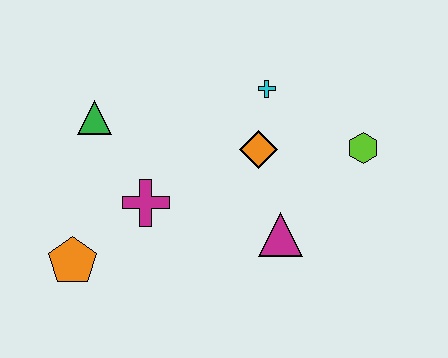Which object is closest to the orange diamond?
The cyan cross is closest to the orange diamond.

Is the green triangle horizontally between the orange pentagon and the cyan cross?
Yes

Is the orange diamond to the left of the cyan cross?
Yes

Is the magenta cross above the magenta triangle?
Yes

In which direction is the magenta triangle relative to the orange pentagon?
The magenta triangle is to the right of the orange pentagon.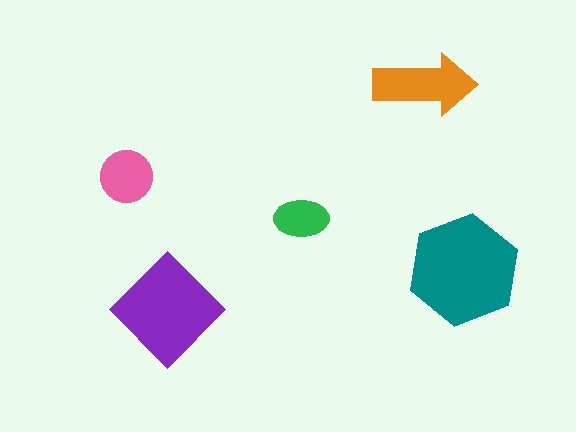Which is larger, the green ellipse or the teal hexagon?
The teal hexagon.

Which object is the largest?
The teal hexagon.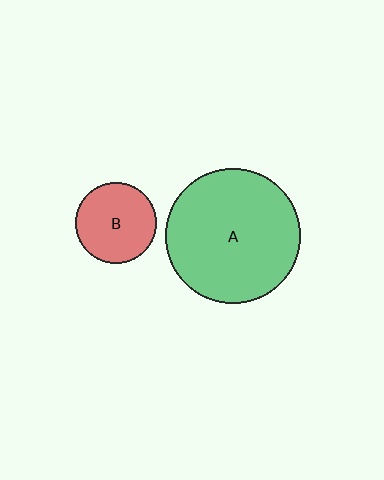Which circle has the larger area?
Circle A (green).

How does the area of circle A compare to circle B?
Approximately 2.8 times.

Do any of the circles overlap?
No, none of the circles overlap.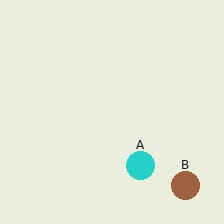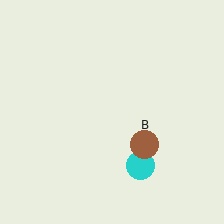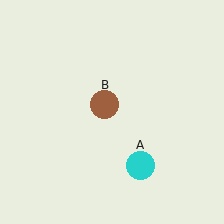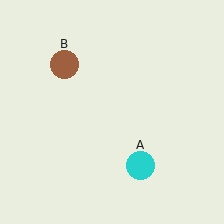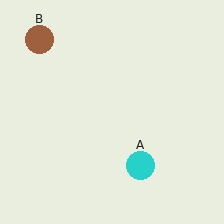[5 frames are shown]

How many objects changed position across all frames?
1 object changed position: brown circle (object B).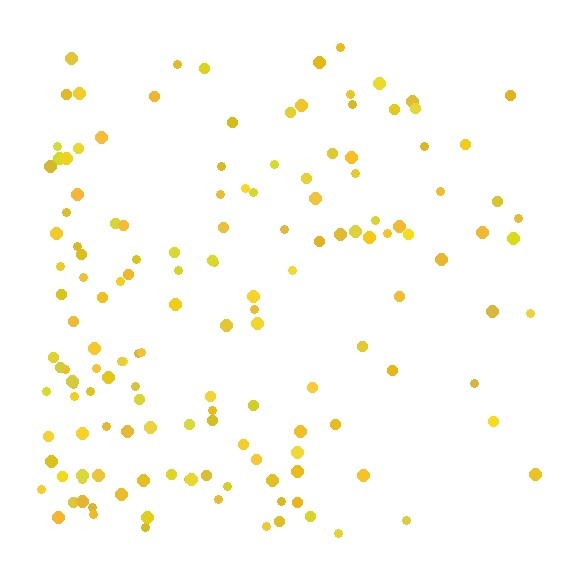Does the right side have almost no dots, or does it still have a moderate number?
Still a moderate number, just noticeably fewer than the left.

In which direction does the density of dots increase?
From right to left, with the left side densest.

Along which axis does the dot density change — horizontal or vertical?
Horizontal.